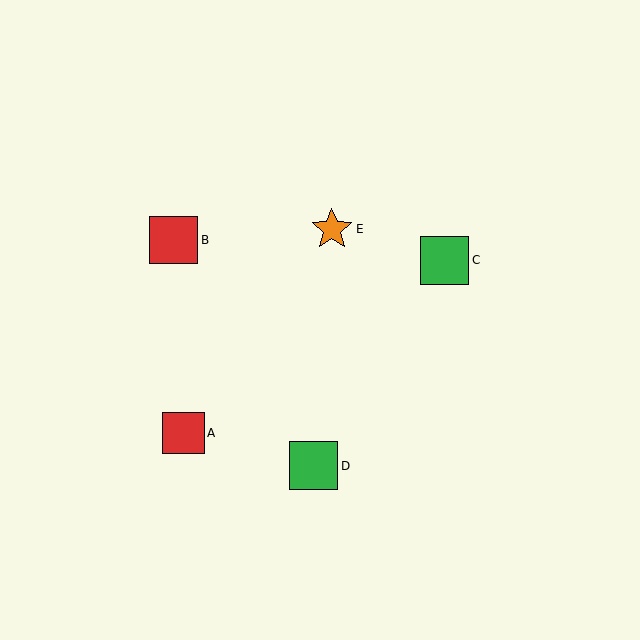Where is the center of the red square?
The center of the red square is at (183, 433).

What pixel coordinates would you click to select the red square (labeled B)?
Click at (174, 240) to select the red square B.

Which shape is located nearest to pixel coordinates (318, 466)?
The green square (labeled D) at (313, 466) is nearest to that location.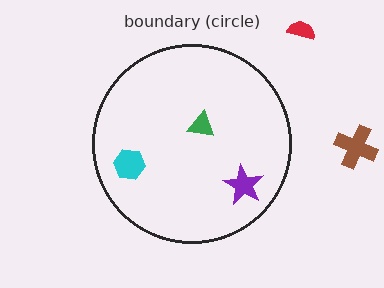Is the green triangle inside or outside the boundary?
Inside.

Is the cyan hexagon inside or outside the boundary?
Inside.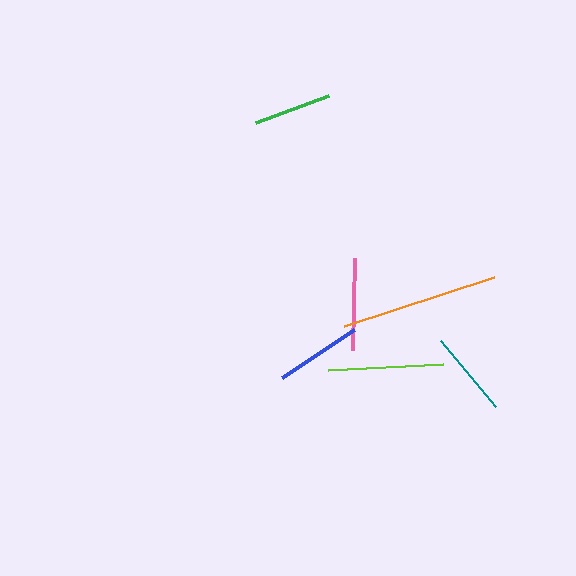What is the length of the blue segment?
The blue segment is approximately 86 pixels long.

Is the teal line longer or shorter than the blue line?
The blue line is longer than the teal line.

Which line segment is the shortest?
The green line is the shortest at approximately 78 pixels.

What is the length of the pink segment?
The pink segment is approximately 92 pixels long.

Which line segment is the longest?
The orange line is the longest at approximately 157 pixels.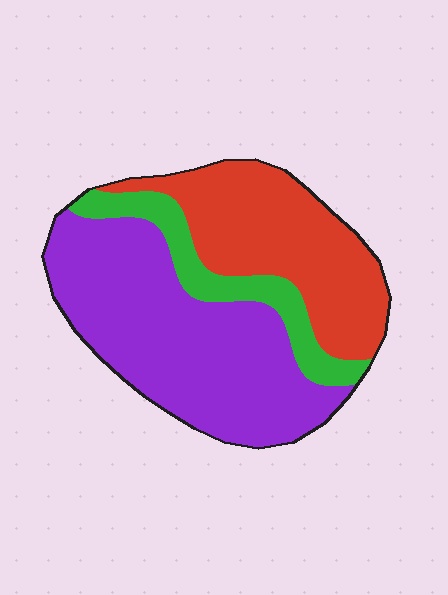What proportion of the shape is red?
Red takes up about one third (1/3) of the shape.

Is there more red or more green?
Red.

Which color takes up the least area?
Green, at roughly 15%.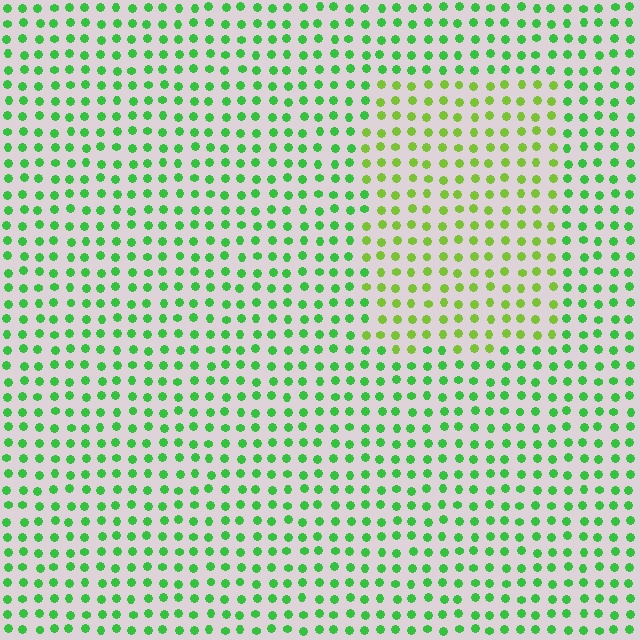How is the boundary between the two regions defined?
The boundary is defined purely by a slight shift in hue (about 34 degrees). Spacing, size, and orientation are identical on both sides.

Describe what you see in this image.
The image is filled with small green elements in a uniform arrangement. A rectangle-shaped region is visible where the elements are tinted to a slightly different hue, forming a subtle color boundary.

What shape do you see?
I see a rectangle.